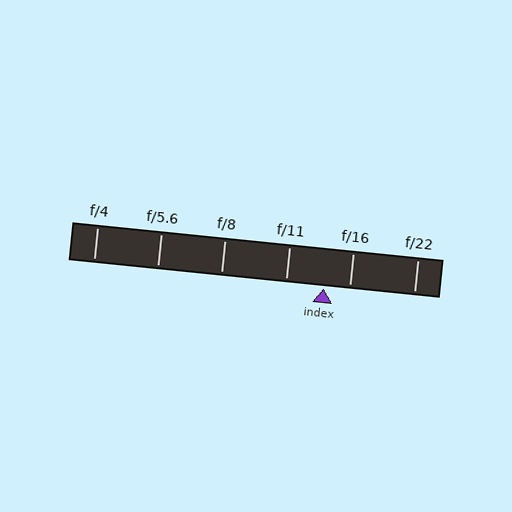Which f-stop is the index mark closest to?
The index mark is closest to f/16.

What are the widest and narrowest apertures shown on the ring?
The widest aperture shown is f/4 and the narrowest is f/22.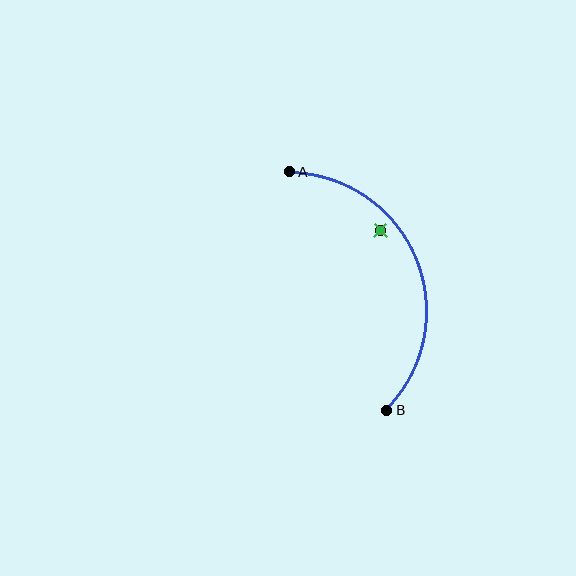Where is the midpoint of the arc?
The arc midpoint is the point on the curve farthest from the straight line joining A and B. It sits to the right of that line.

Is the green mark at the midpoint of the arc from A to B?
No — the green mark does not lie on the arc at all. It sits slightly inside the curve.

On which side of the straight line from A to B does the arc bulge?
The arc bulges to the right of the straight line connecting A and B.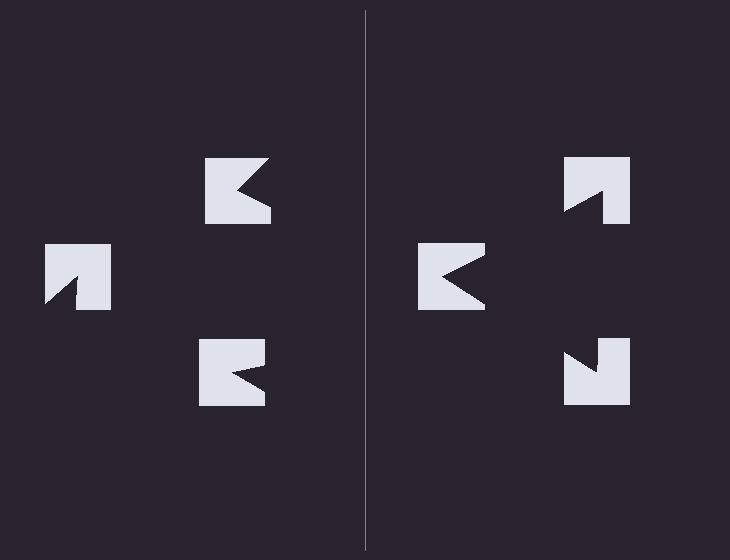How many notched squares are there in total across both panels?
6 — 3 on each side.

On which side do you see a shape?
An illusory triangle appears on the right side. On the left side the wedge cuts are rotated, so no coherent shape forms.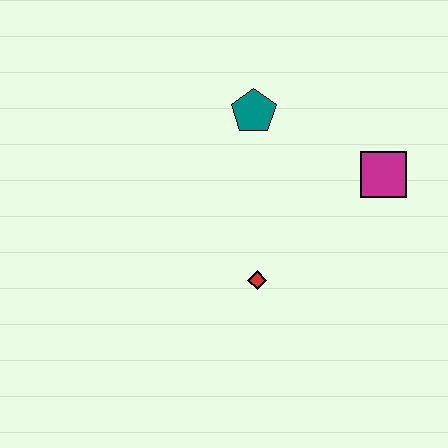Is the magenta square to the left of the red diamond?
No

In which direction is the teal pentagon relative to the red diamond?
The teal pentagon is above the red diamond.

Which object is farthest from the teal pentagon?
The red diamond is farthest from the teal pentagon.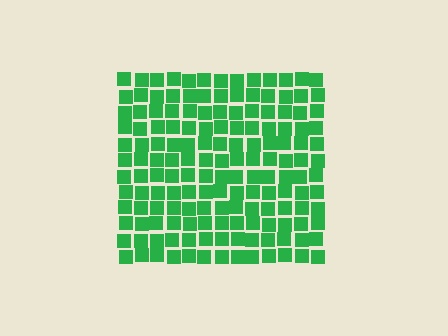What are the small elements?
The small elements are squares.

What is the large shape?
The large shape is a square.